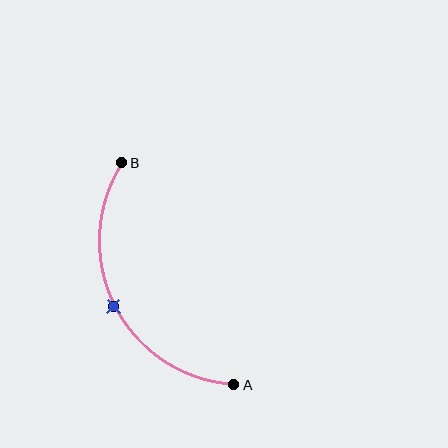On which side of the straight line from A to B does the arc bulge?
The arc bulges to the left of the straight line connecting A and B.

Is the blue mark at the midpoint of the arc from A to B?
Yes. The blue mark lies on the arc at equal arc-length from both A and B — it is the arc midpoint.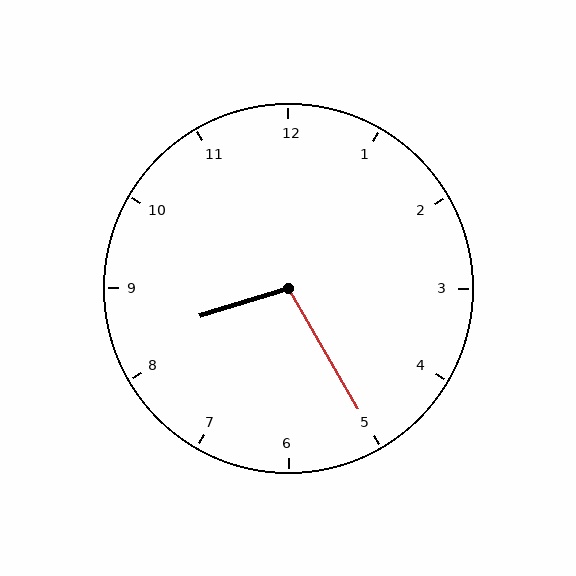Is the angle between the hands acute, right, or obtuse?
It is obtuse.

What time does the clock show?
8:25.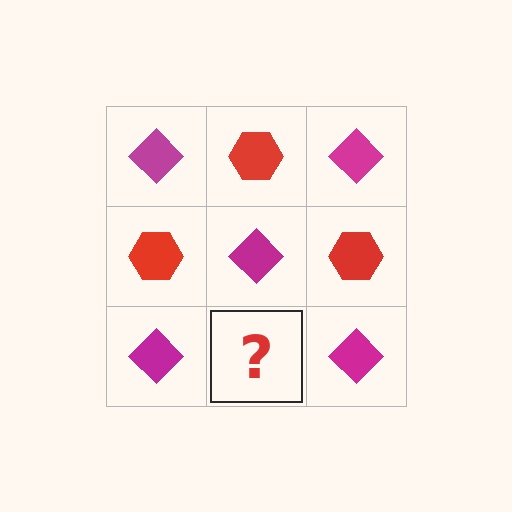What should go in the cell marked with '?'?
The missing cell should contain a red hexagon.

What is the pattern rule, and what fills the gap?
The rule is that it alternates magenta diamond and red hexagon in a checkerboard pattern. The gap should be filled with a red hexagon.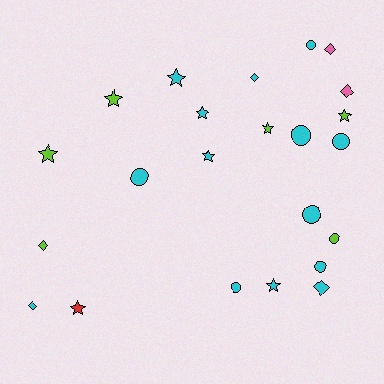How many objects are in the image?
There are 23 objects.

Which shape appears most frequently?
Star, with 9 objects.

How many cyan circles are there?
There are 7 cyan circles.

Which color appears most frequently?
Cyan, with 14 objects.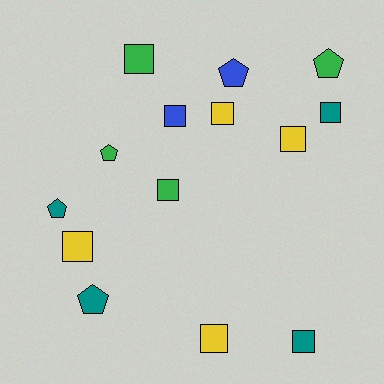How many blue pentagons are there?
There is 1 blue pentagon.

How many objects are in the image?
There are 14 objects.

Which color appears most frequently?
Teal, with 4 objects.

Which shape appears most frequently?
Square, with 9 objects.